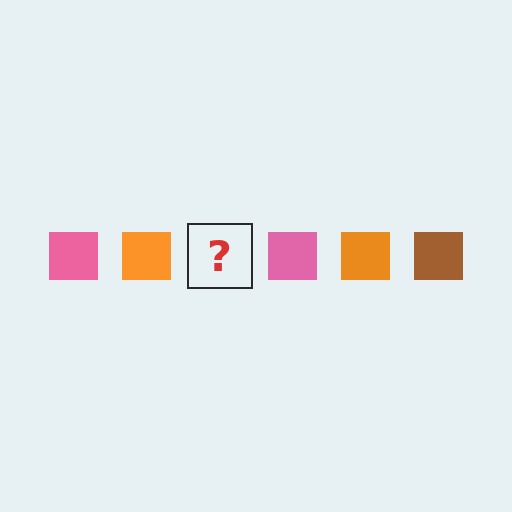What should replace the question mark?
The question mark should be replaced with a brown square.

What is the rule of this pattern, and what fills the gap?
The rule is that the pattern cycles through pink, orange, brown squares. The gap should be filled with a brown square.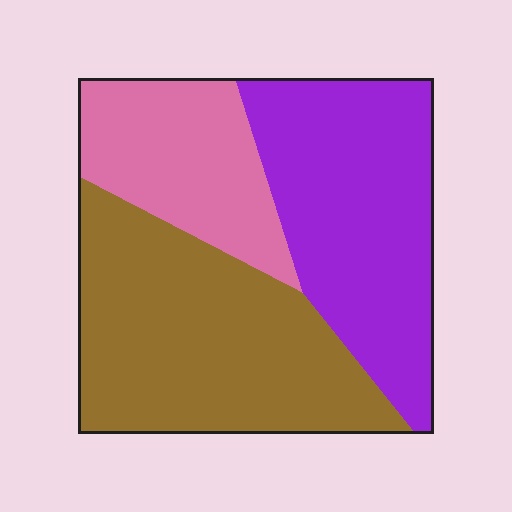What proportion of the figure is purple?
Purple covers around 35% of the figure.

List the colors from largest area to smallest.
From largest to smallest: brown, purple, pink.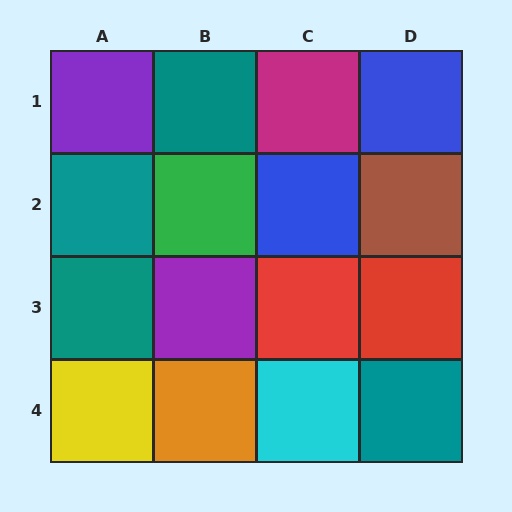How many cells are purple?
2 cells are purple.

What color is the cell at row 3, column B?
Purple.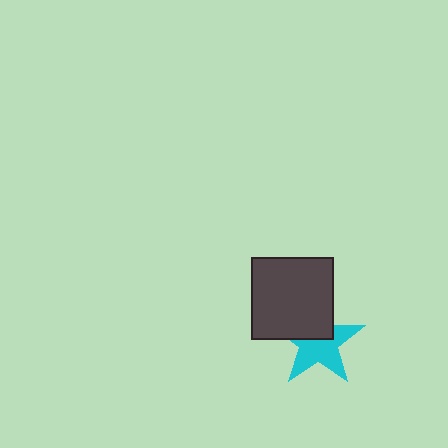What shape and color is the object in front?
The object in front is a dark gray square.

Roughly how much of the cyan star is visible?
About half of it is visible (roughly 60%).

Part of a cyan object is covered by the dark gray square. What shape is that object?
It is a star.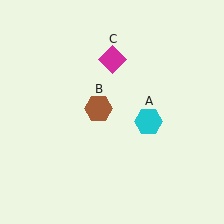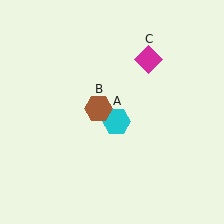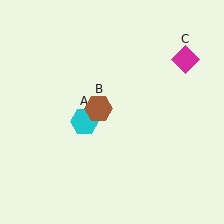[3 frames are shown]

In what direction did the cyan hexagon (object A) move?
The cyan hexagon (object A) moved left.